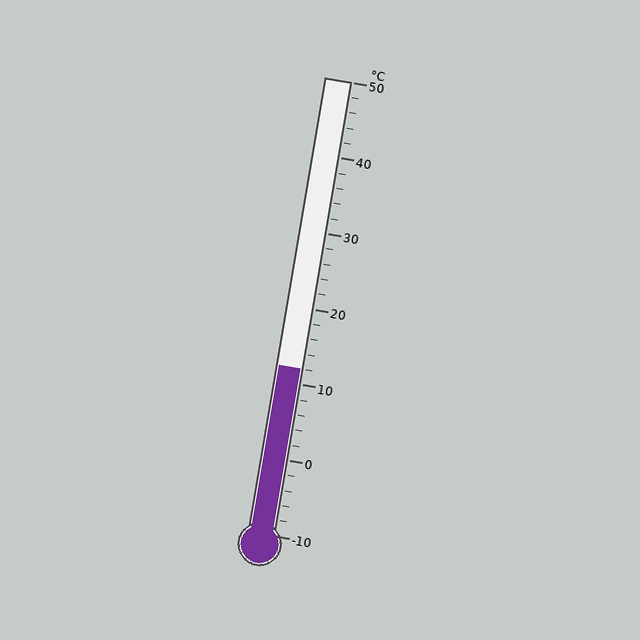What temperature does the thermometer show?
The thermometer shows approximately 12°C.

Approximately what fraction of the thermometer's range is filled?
The thermometer is filled to approximately 35% of its range.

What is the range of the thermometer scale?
The thermometer scale ranges from -10°C to 50°C.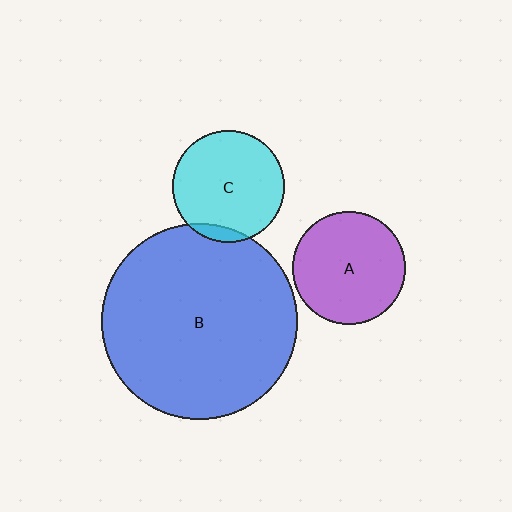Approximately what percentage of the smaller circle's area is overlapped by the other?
Approximately 5%.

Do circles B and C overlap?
Yes.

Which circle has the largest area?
Circle B (blue).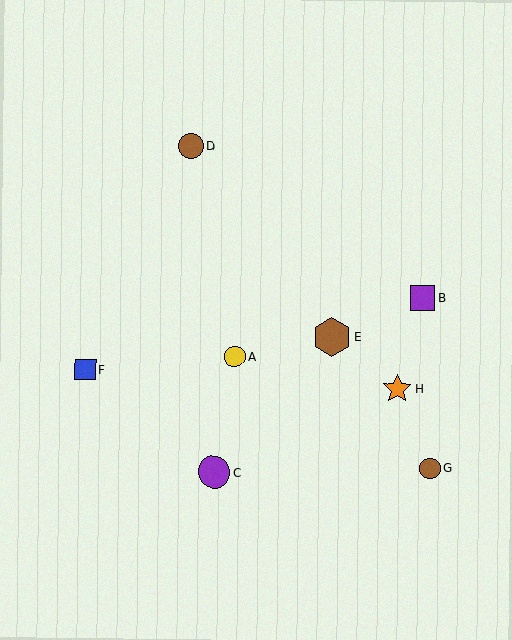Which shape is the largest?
The brown hexagon (labeled E) is the largest.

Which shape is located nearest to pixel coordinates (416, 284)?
The purple square (labeled B) at (423, 298) is nearest to that location.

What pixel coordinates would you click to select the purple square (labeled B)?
Click at (423, 298) to select the purple square B.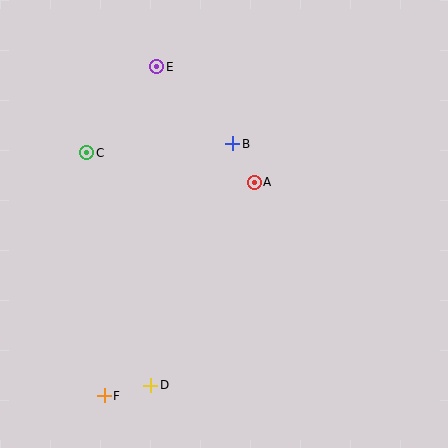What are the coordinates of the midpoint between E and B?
The midpoint between E and B is at (195, 105).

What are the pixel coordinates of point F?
Point F is at (104, 396).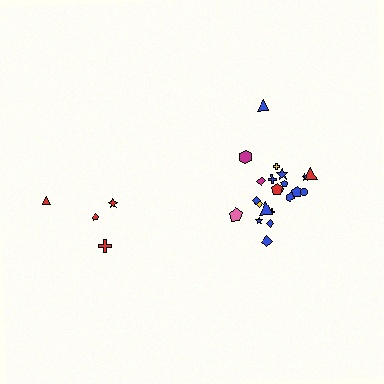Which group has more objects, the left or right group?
The right group.